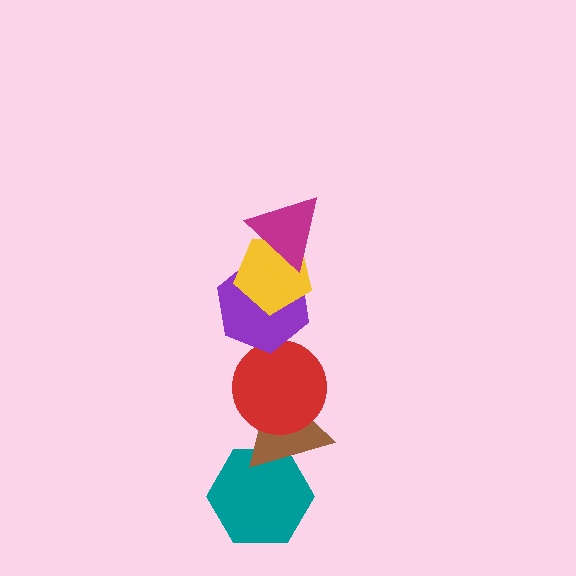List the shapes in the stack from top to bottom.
From top to bottom: the magenta triangle, the yellow pentagon, the purple hexagon, the red circle, the brown triangle, the teal hexagon.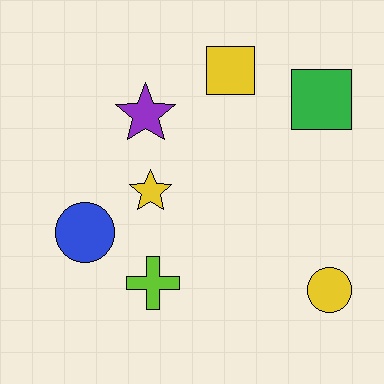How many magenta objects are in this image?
There are no magenta objects.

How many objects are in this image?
There are 7 objects.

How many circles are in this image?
There are 2 circles.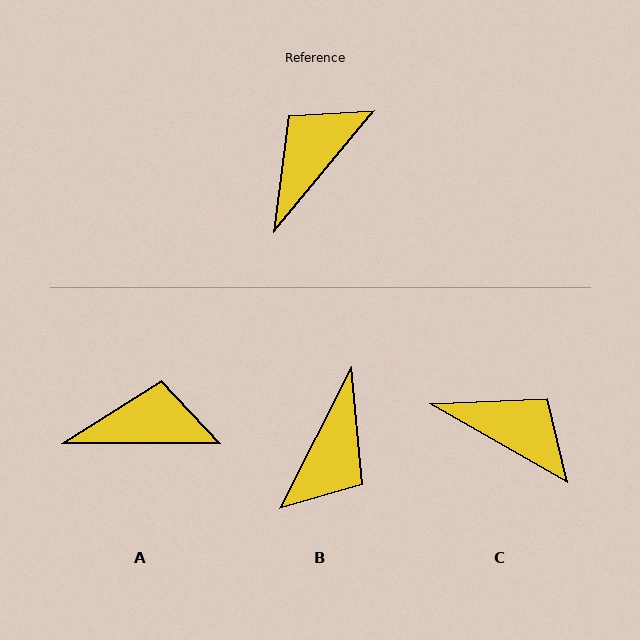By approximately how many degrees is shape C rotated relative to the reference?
Approximately 80 degrees clockwise.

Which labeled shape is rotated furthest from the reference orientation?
B, about 167 degrees away.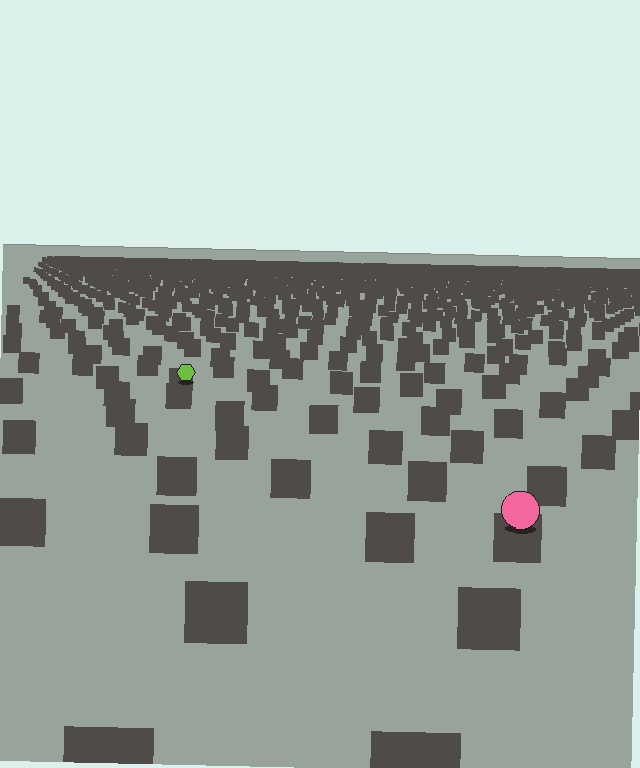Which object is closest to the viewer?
The pink circle is closest. The texture marks near it are larger and more spread out.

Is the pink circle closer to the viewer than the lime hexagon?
Yes. The pink circle is closer — you can tell from the texture gradient: the ground texture is coarser near it.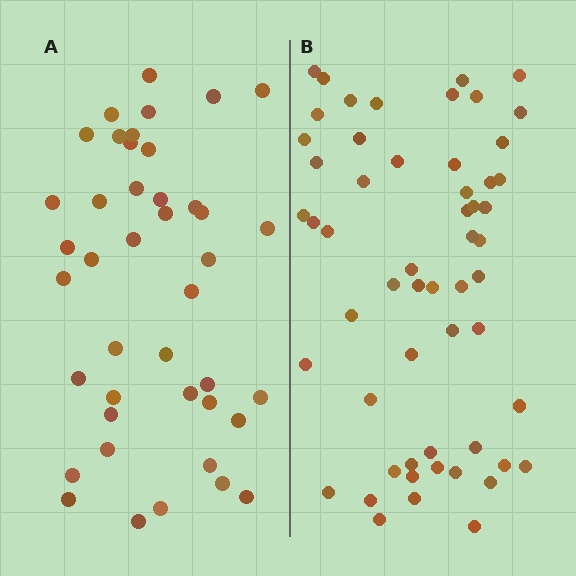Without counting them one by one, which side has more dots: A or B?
Region B (the right region) has more dots.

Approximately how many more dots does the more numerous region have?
Region B has approximately 15 more dots than region A.